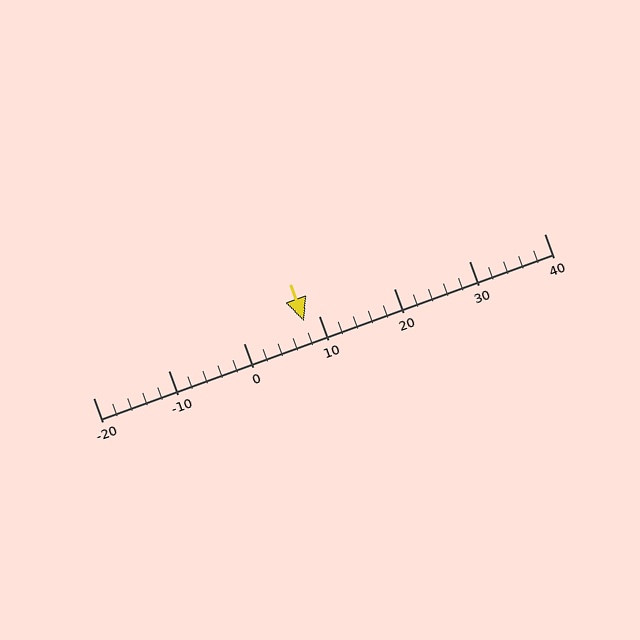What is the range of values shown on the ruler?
The ruler shows values from -20 to 40.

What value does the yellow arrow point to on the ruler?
The yellow arrow points to approximately 8.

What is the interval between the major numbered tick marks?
The major tick marks are spaced 10 units apart.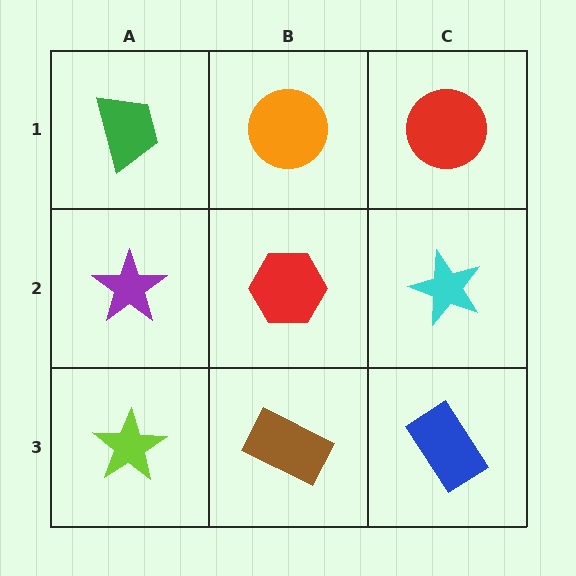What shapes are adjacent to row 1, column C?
A cyan star (row 2, column C), an orange circle (row 1, column B).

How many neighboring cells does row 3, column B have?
3.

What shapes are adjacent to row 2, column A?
A green trapezoid (row 1, column A), a lime star (row 3, column A), a red hexagon (row 2, column B).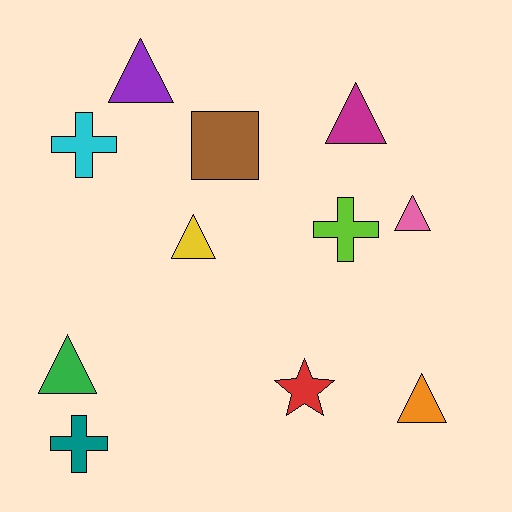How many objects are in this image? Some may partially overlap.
There are 11 objects.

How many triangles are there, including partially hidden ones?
There are 6 triangles.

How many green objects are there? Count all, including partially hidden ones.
There is 1 green object.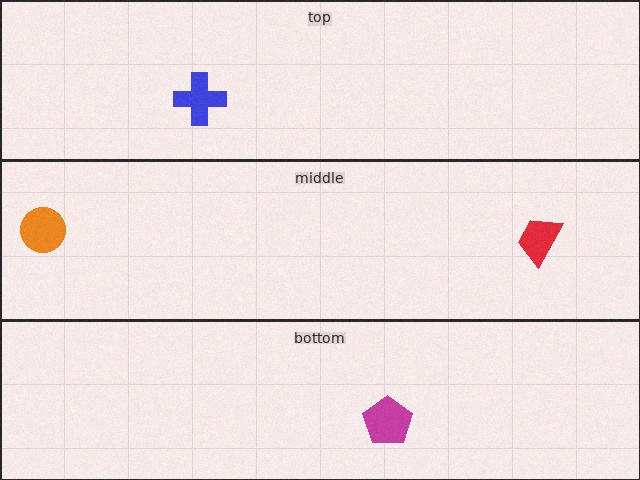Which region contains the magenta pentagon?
The bottom region.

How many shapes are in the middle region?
2.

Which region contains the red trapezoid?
The middle region.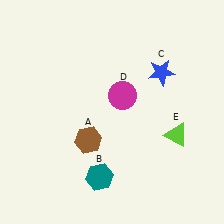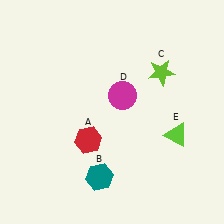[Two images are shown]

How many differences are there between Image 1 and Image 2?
There are 2 differences between the two images.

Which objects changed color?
A changed from brown to red. C changed from blue to lime.